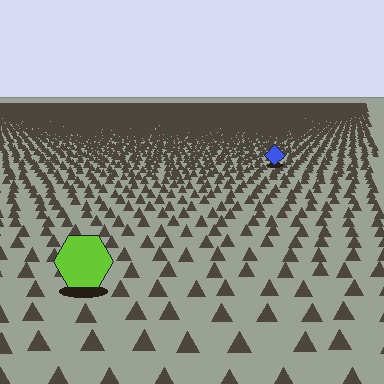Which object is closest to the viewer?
The lime hexagon is closest. The texture marks near it are larger and more spread out.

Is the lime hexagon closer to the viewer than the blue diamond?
Yes. The lime hexagon is closer — you can tell from the texture gradient: the ground texture is coarser near it.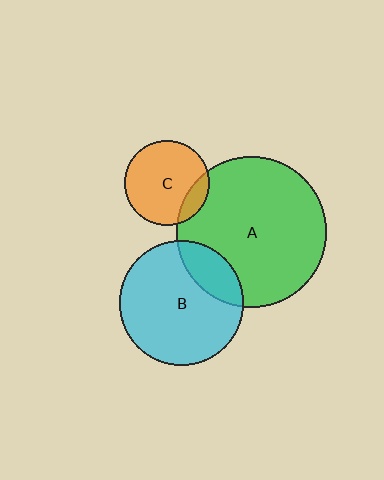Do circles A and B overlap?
Yes.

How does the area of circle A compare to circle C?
Approximately 3.2 times.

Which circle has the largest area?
Circle A (green).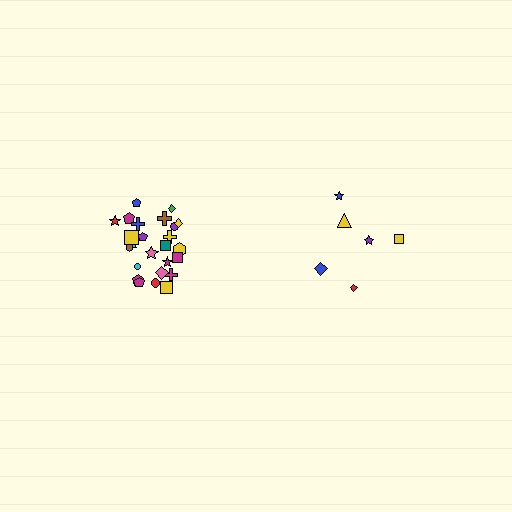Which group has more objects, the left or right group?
The left group.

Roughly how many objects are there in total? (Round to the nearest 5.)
Roughly 30 objects in total.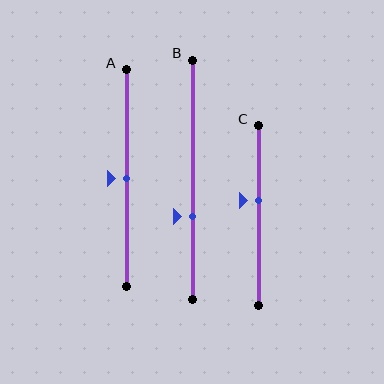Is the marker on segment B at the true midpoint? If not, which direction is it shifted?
No, the marker on segment B is shifted downward by about 15% of the segment length.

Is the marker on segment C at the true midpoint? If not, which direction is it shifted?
No, the marker on segment C is shifted upward by about 9% of the segment length.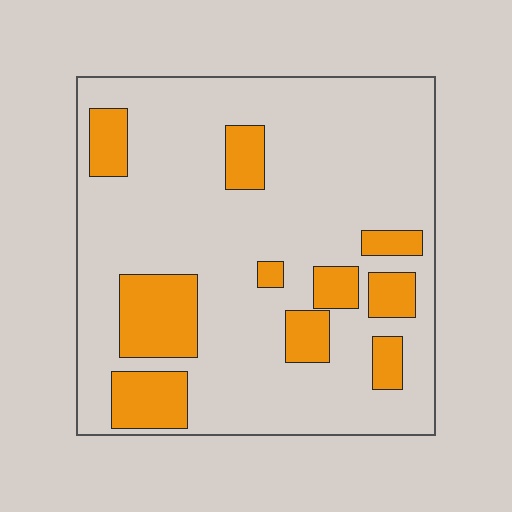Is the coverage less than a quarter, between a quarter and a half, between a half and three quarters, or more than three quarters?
Less than a quarter.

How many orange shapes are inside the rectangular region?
10.